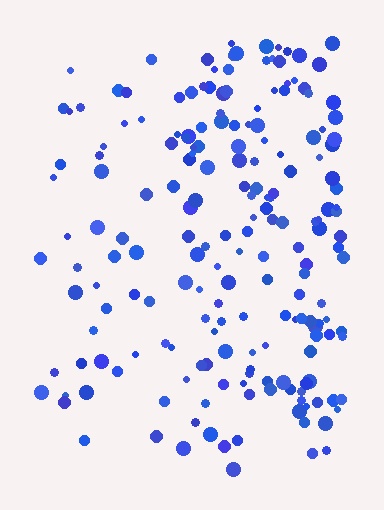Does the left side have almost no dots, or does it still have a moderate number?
Still a moderate number, just noticeably fewer than the right.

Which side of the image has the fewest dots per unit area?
The left.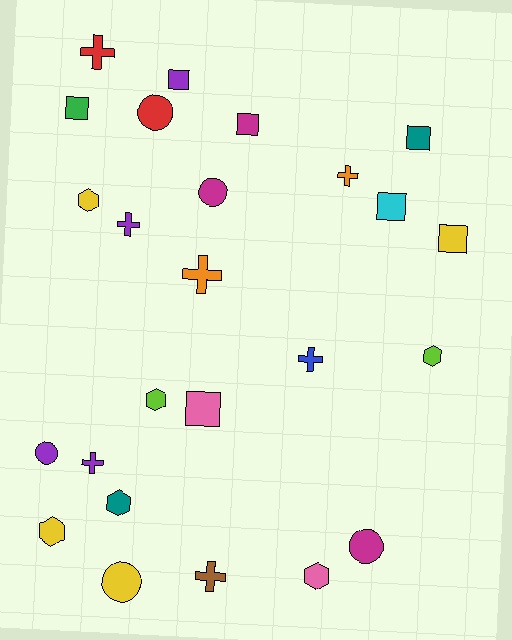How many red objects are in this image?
There are 2 red objects.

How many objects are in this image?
There are 25 objects.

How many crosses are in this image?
There are 7 crosses.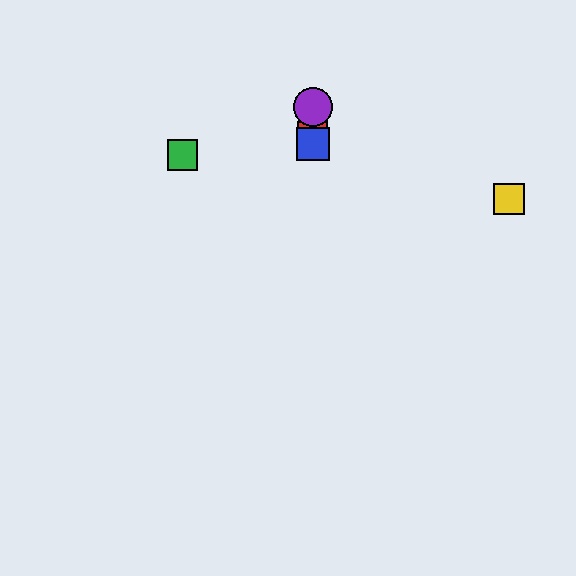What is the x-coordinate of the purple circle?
The purple circle is at x≈313.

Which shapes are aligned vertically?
The red square, the blue square, the purple circle are aligned vertically.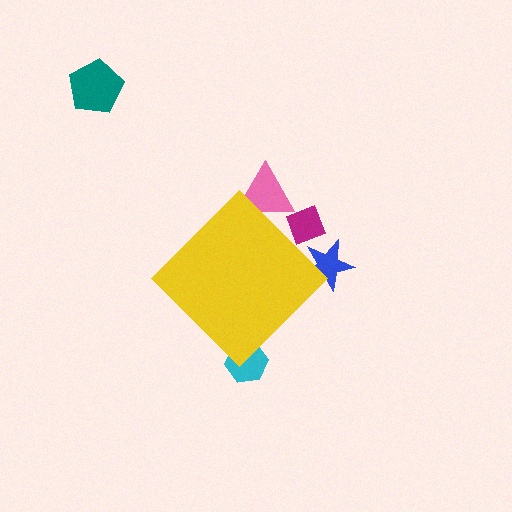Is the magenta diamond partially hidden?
Yes, the magenta diamond is partially hidden behind the yellow diamond.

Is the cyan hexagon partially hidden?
Yes, the cyan hexagon is partially hidden behind the yellow diamond.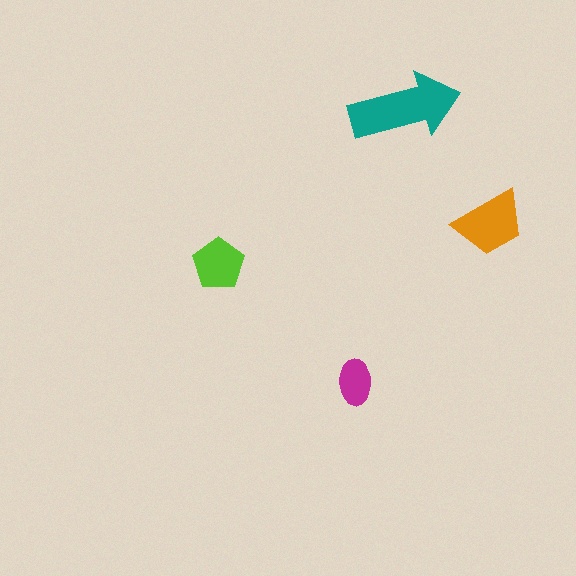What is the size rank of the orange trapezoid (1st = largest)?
2nd.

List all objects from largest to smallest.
The teal arrow, the orange trapezoid, the lime pentagon, the magenta ellipse.